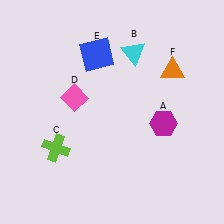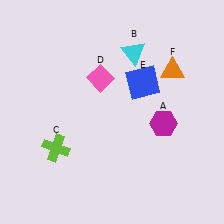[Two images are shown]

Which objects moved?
The objects that moved are: the pink diamond (D), the blue square (E).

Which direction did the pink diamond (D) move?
The pink diamond (D) moved right.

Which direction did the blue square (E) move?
The blue square (E) moved right.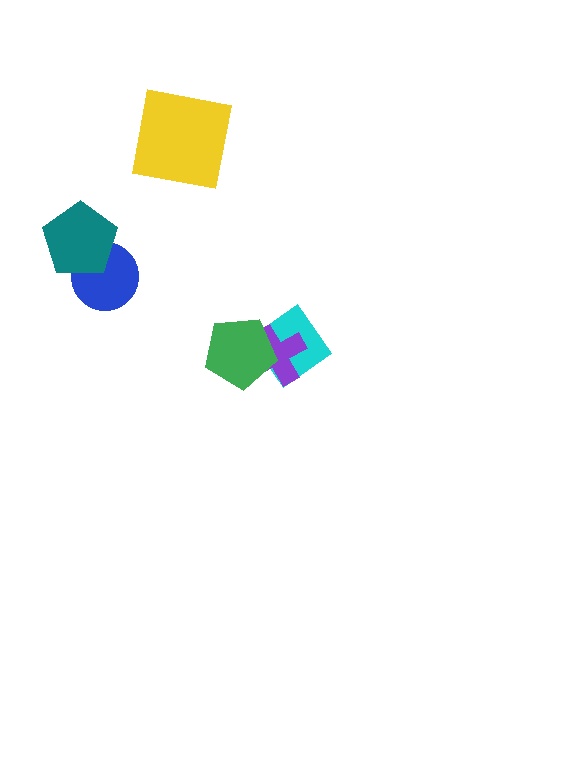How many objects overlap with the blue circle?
1 object overlaps with the blue circle.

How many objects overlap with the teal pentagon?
1 object overlaps with the teal pentagon.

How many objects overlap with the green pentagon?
2 objects overlap with the green pentagon.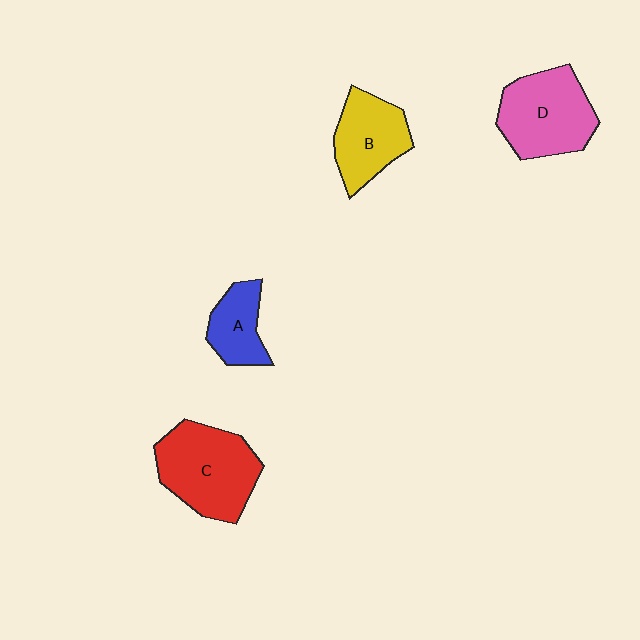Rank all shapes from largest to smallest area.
From largest to smallest: C (red), D (pink), B (yellow), A (blue).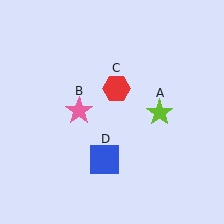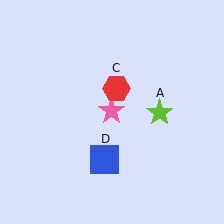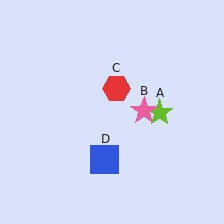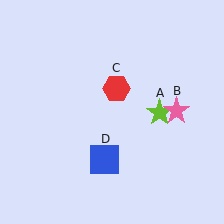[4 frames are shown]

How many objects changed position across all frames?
1 object changed position: pink star (object B).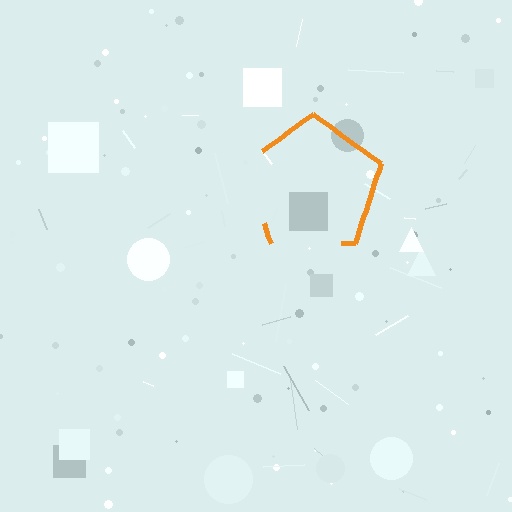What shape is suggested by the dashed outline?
The dashed outline suggests a pentagon.